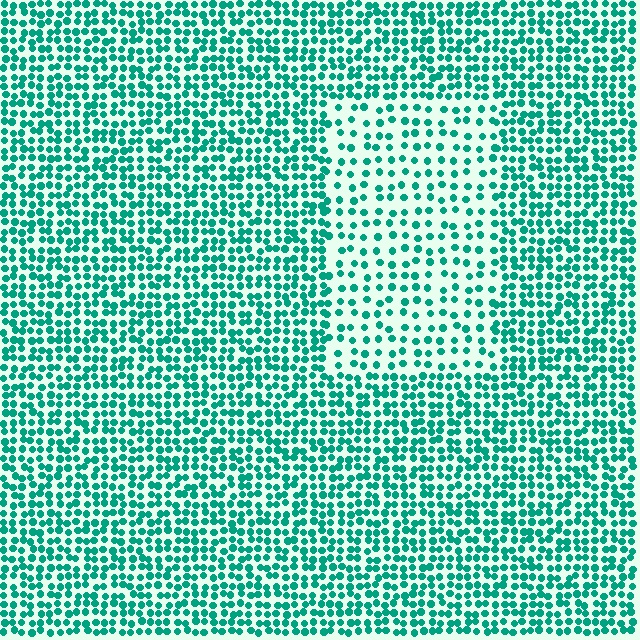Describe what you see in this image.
The image contains small teal elements arranged at two different densities. A rectangle-shaped region is visible where the elements are less densely packed than the surrounding area.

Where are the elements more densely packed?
The elements are more densely packed outside the rectangle boundary.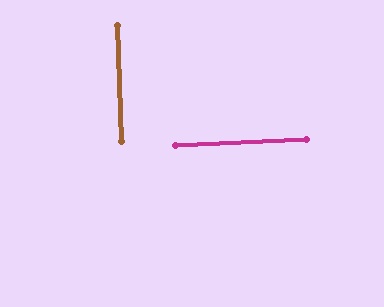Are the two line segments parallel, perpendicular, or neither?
Perpendicular — they meet at approximately 89°.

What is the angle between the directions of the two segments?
Approximately 89 degrees.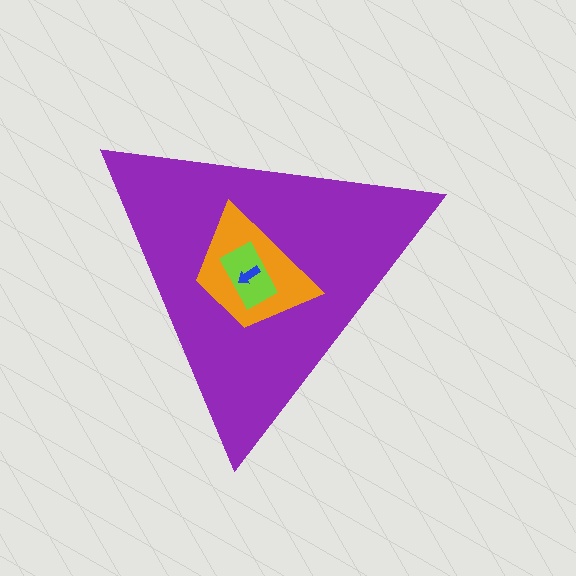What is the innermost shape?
The blue arrow.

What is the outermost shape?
The purple triangle.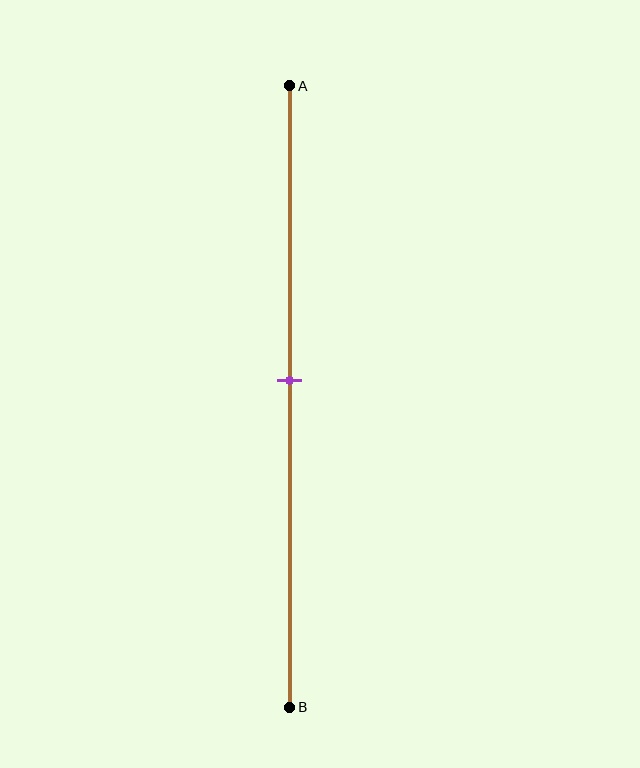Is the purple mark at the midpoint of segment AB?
Yes, the mark is approximately at the midpoint.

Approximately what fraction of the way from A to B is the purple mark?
The purple mark is approximately 45% of the way from A to B.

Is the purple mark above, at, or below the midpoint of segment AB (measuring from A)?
The purple mark is approximately at the midpoint of segment AB.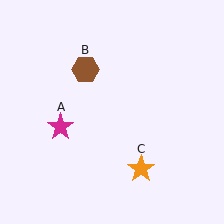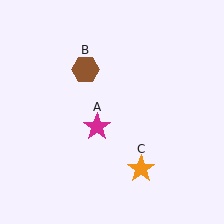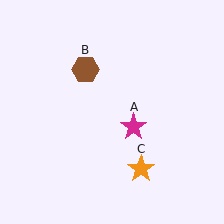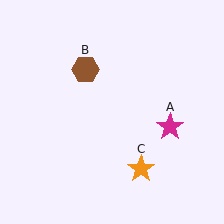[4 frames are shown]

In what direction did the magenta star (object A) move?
The magenta star (object A) moved right.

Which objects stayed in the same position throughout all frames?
Brown hexagon (object B) and orange star (object C) remained stationary.